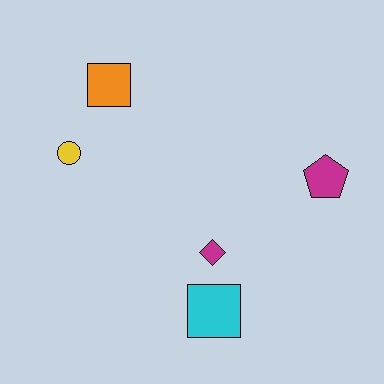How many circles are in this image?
There is 1 circle.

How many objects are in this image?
There are 5 objects.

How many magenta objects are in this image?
There are 2 magenta objects.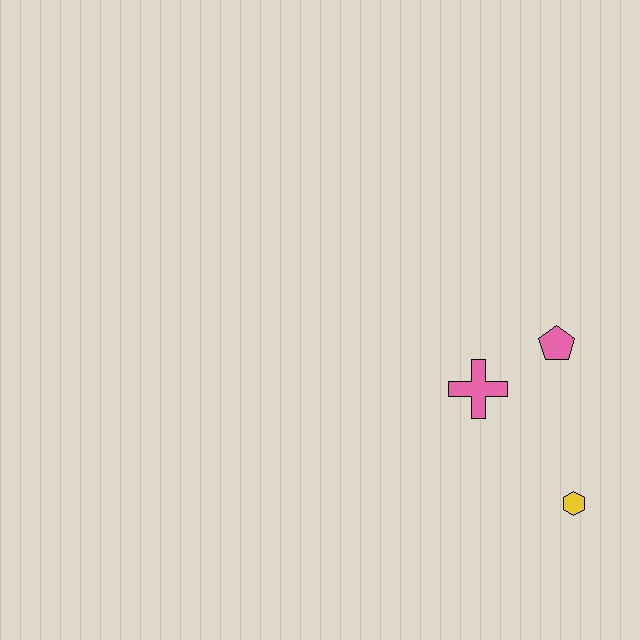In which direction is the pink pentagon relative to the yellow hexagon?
The pink pentagon is above the yellow hexagon.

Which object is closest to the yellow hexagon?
The pink cross is closest to the yellow hexagon.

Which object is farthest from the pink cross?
The yellow hexagon is farthest from the pink cross.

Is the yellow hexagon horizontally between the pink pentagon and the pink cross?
No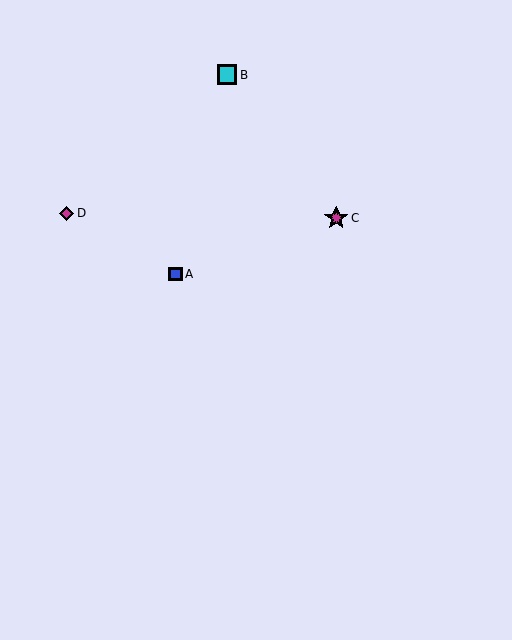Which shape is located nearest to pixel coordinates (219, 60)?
The cyan square (labeled B) at (227, 75) is nearest to that location.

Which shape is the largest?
The magenta star (labeled C) is the largest.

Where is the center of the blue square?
The center of the blue square is at (175, 274).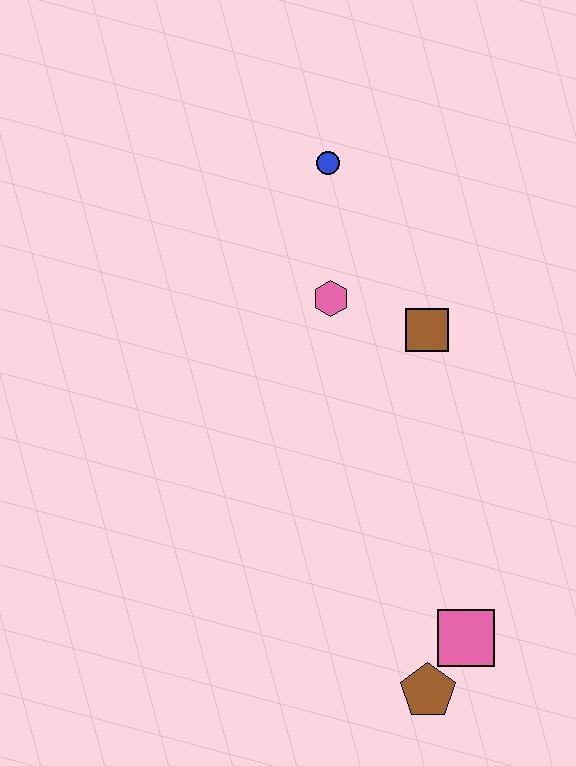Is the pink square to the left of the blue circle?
No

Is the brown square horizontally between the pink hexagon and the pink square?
Yes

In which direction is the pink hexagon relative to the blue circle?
The pink hexagon is below the blue circle.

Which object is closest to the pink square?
The brown pentagon is closest to the pink square.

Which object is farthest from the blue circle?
The brown pentagon is farthest from the blue circle.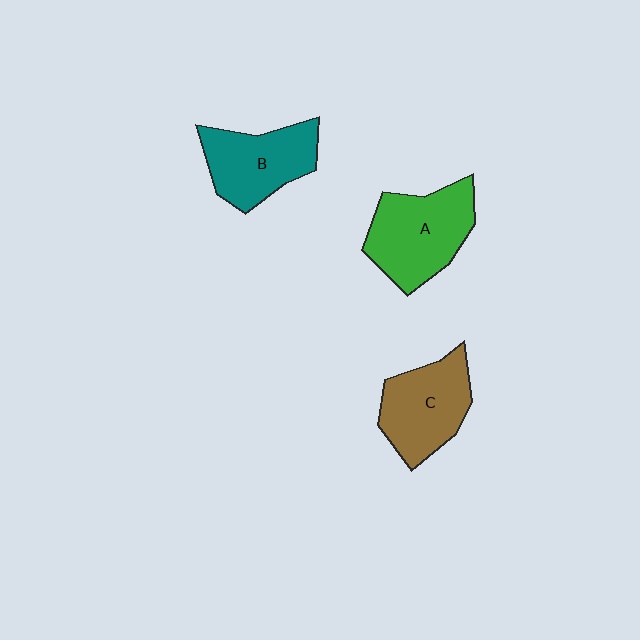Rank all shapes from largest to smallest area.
From largest to smallest: A (green), C (brown), B (teal).